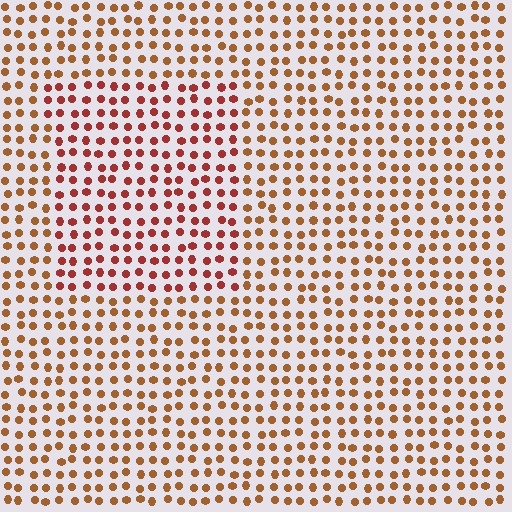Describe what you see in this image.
The image is filled with small brown elements in a uniform arrangement. A rectangle-shaped region is visible where the elements are tinted to a slightly different hue, forming a subtle color boundary.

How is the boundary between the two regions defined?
The boundary is defined purely by a slight shift in hue (about 28 degrees). Spacing, size, and orientation are identical on both sides.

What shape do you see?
I see a rectangle.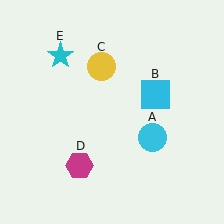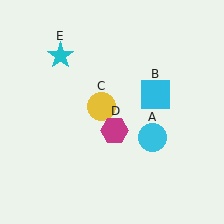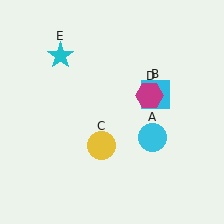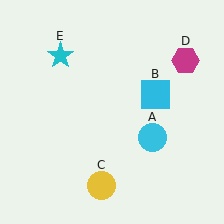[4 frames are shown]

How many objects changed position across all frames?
2 objects changed position: yellow circle (object C), magenta hexagon (object D).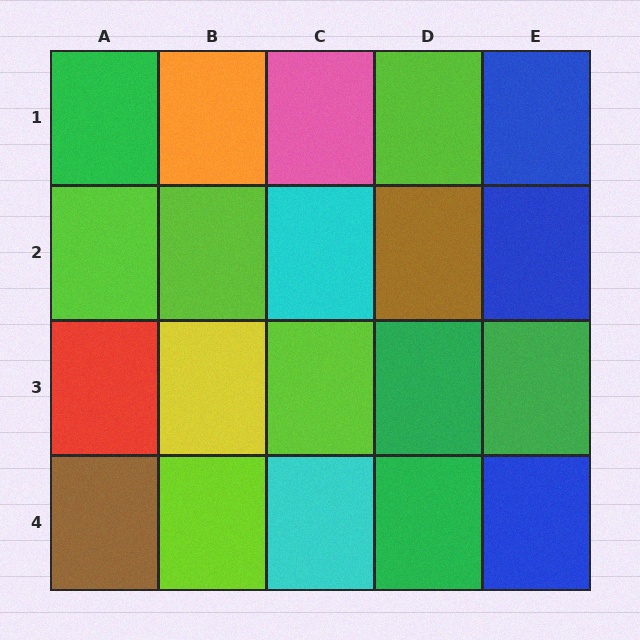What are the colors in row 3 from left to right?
Red, yellow, lime, green, green.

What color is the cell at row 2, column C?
Cyan.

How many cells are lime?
5 cells are lime.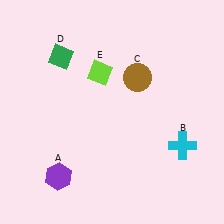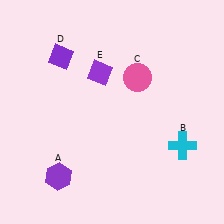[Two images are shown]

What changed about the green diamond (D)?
In Image 1, D is green. In Image 2, it changed to purple.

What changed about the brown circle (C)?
In Image 1, C is brown. In Image 2, it changed to pink.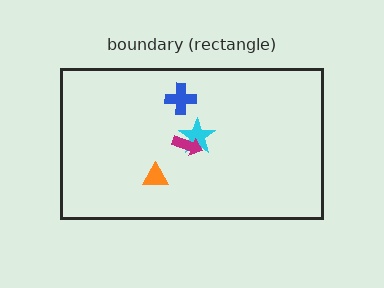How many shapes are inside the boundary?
4 inside, 0 outside.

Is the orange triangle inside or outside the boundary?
Inside.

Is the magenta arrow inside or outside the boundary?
Inside.